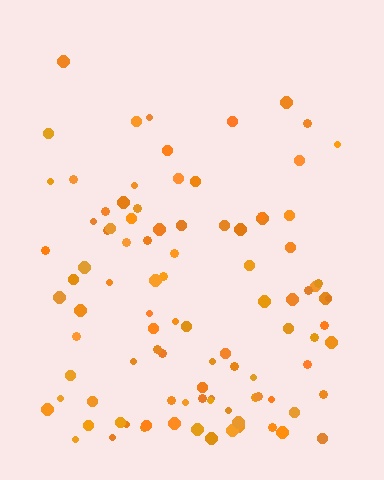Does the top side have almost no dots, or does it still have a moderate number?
Still a moderate number, just noticeably fewer than the bottom.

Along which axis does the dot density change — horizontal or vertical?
Vertical.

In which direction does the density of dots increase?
From top to bottom, with the bottom side densest.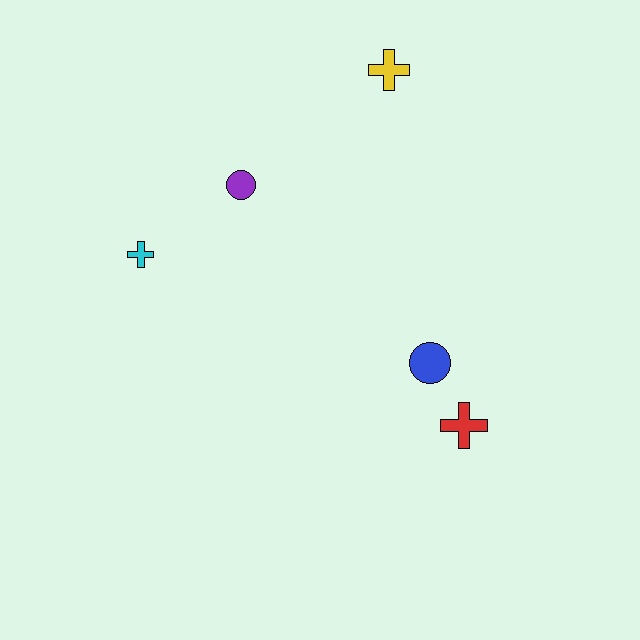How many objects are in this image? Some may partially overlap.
There are 5 objects.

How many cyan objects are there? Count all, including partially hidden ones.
There is 1 cyan object.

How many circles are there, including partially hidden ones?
There are 2 circles.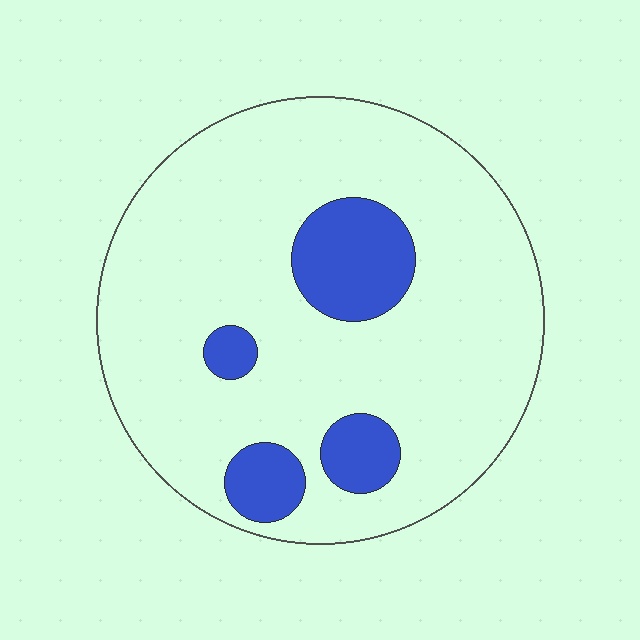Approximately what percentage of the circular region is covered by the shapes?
Approximately 15%.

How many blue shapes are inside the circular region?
4.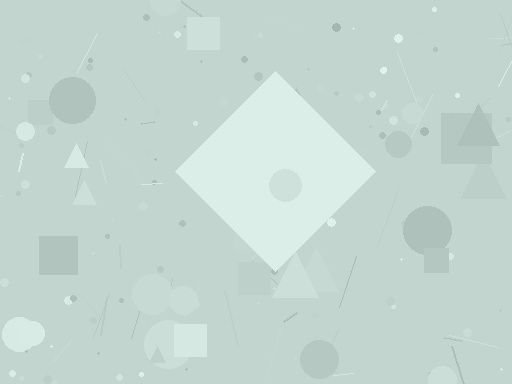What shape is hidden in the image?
A diamond is hidden in the image.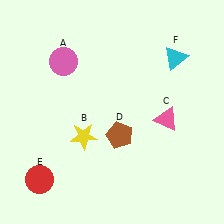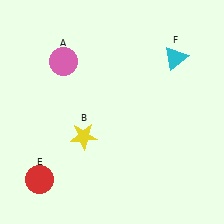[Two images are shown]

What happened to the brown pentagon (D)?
The brown pentagon (D) was removed in Image 2. It was in the bottom-right area of Image 1.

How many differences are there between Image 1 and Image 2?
There are 2 differences between the two images.